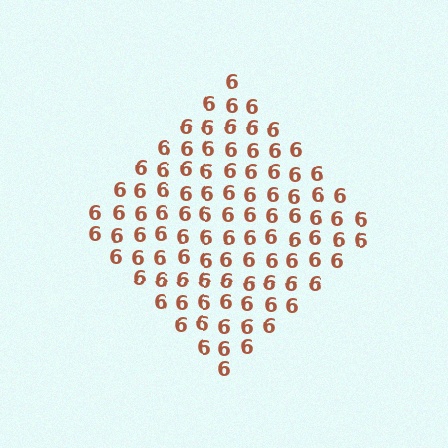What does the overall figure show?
The overall figure shows a diamond.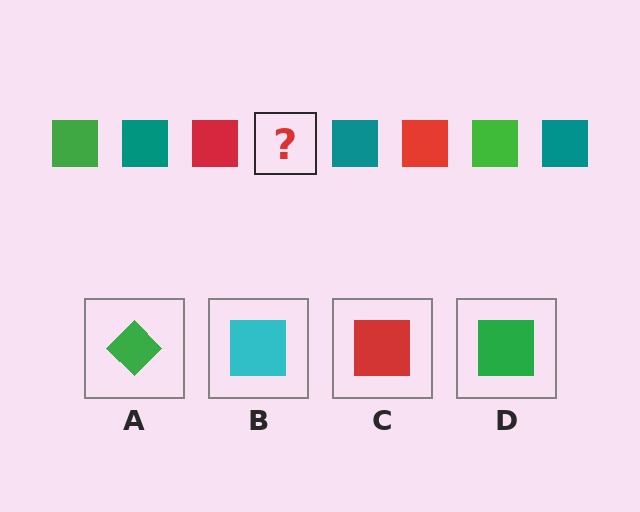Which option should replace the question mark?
Option D.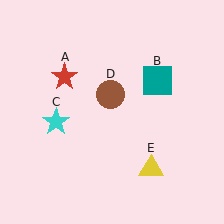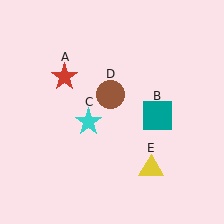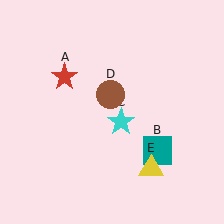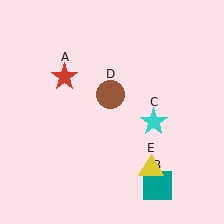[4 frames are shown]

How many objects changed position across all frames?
2 objects changed position: teal square (object B), cyan star (object C).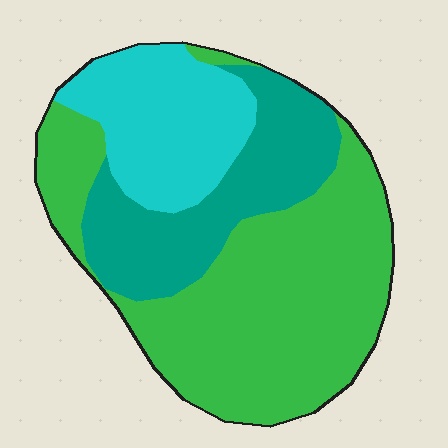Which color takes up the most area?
Green, at roughly 55%.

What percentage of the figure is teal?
Teal covers 25% of the figure.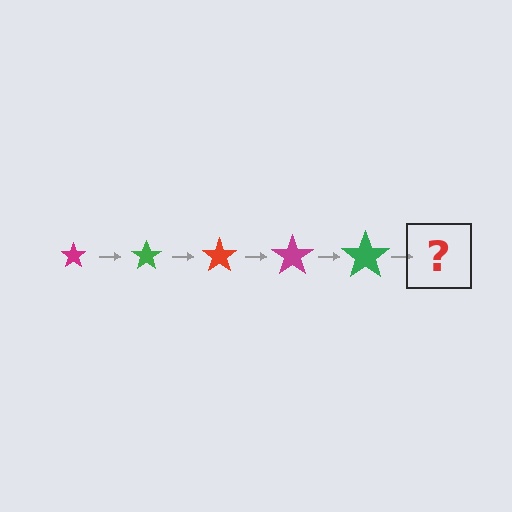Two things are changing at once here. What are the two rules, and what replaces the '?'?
The two rules are that the star grows larger each step and the color cycles through magenta, green, and red. The '?' should be a red star, larger than the previous one.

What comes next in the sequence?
The next element should be a red star, larger than the previous one.